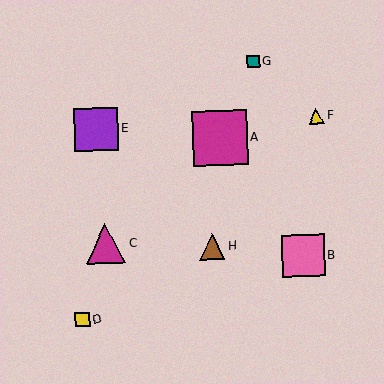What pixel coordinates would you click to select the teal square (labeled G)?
Click at (253, 61) to select the teal square G.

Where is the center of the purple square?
The center of the purple square is at (96, 129).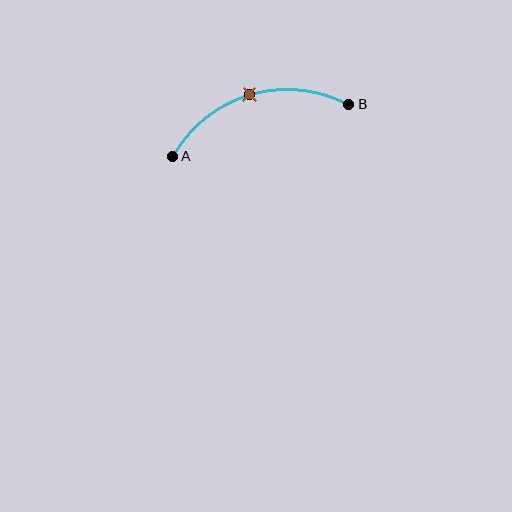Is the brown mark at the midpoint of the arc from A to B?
Yes. The brown mark lies on the arc at equal arc-length from both A and B — it is the arc midpoint.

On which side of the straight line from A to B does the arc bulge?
The arc bulges above the straight line connecting A and B.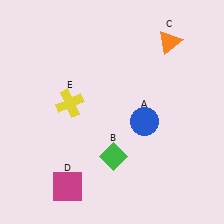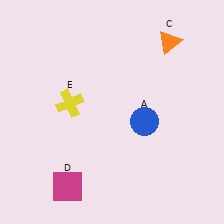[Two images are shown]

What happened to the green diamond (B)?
The green diamond (B) was removed in Image 2. It was in the bottom-right area of Image 1.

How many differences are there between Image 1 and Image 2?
There is 1 difference between the two images.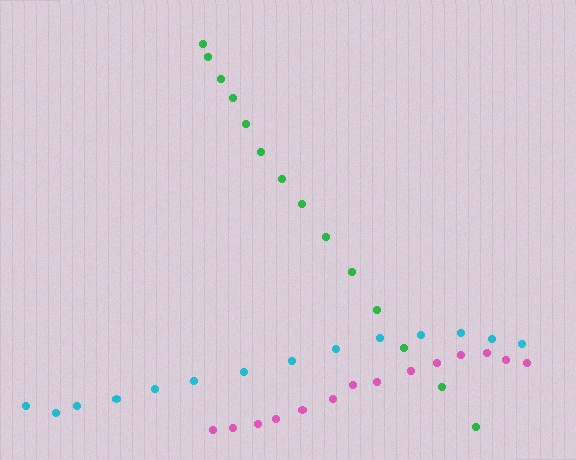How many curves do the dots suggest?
There are 3 distinct paths.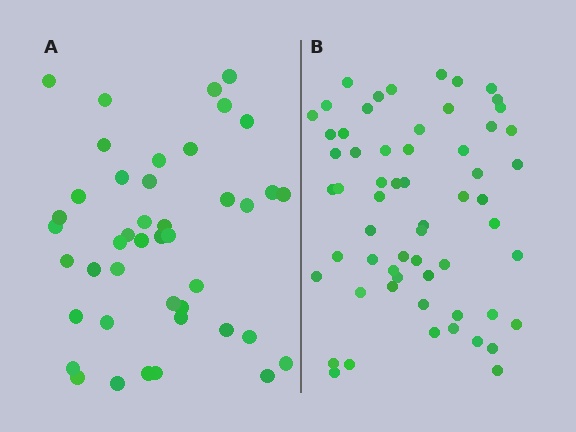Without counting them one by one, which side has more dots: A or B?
Region B (the right region) has more dots.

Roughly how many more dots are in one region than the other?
Region B has approximately 15 more dots than region A.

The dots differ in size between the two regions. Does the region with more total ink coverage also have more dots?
No. Region A has more total ink coverage because its dots are larger, but region B actually contains more individual dots. Total area can be misleading — the number of items is what matters here.